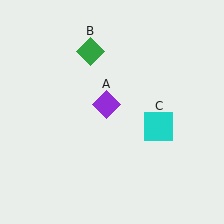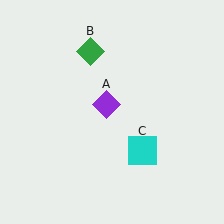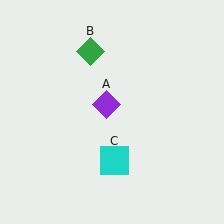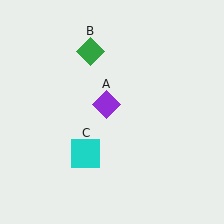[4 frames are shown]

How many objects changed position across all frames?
1 object changed position: cyan square (object C).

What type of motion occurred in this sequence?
The cyan square (object C) rotated clockwise around the center of the scene.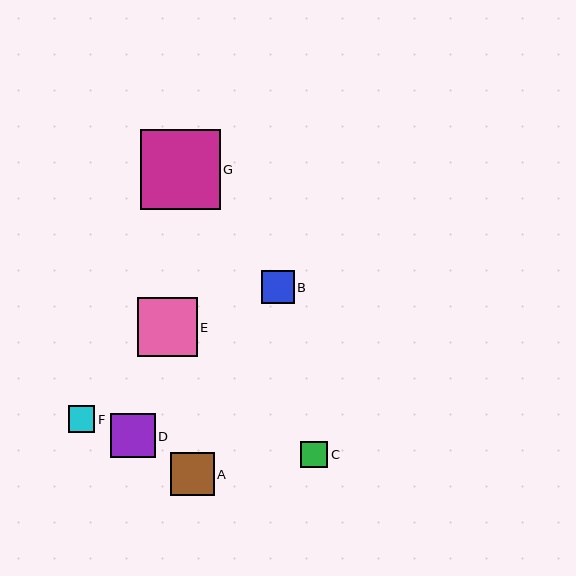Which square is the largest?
Square G is the largest with a size of approximately 80 pixels.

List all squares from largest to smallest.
From largest to smallest: G, E, D, A, B, C, F.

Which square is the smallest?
Square F is the smallest with a size of approximately 26 pixels.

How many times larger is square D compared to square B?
Square D is approximately 1.4 times the size of square B.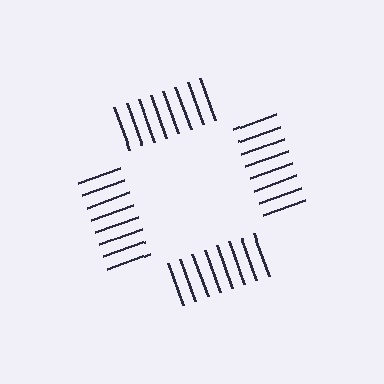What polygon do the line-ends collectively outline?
An illusory square — the line segments terminate on its edges but no continuous stroke is drawn.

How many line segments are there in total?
32 — 8 along each of the 4 edges.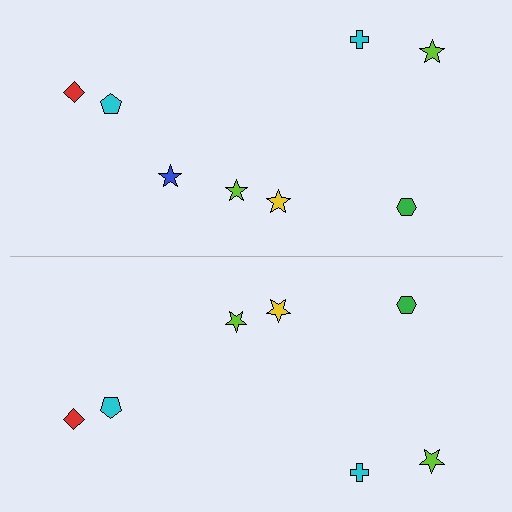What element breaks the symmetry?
A blue star is missing from the bottom side.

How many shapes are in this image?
There are 15 shapes in this image.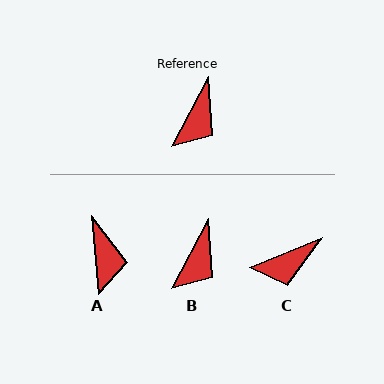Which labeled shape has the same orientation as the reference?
B.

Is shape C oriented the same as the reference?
No, it is off by about 39 degrees.